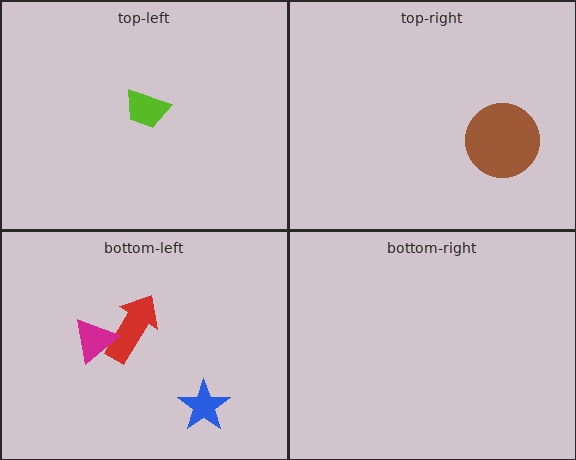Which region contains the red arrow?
The bottom-left region.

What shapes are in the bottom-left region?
The red arrow, the magenta triangle, the blue star.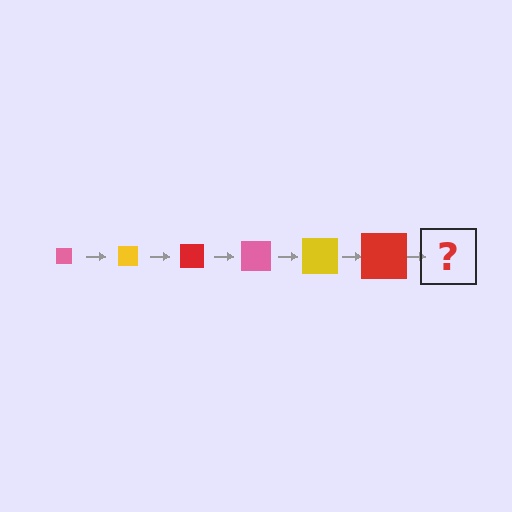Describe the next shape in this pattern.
It should be a pink square, larger than the previous one.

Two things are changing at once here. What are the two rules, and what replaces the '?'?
The two rules are that the square grows larger each step and the color cycles through pink, yellow, and red. The '?' should be a pink square, larger than the previous one.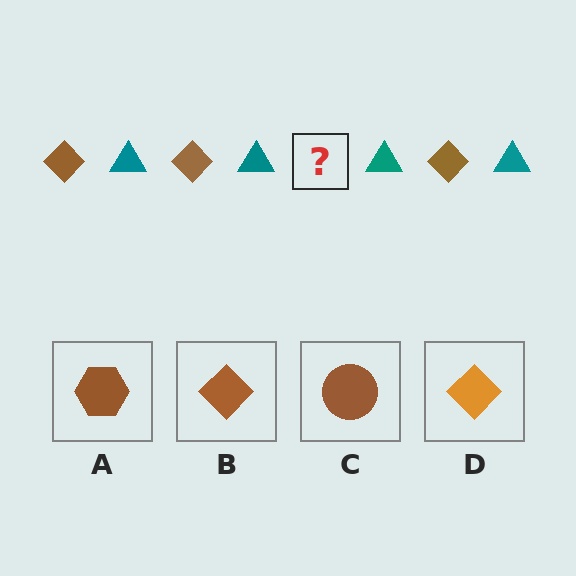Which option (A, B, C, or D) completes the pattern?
B.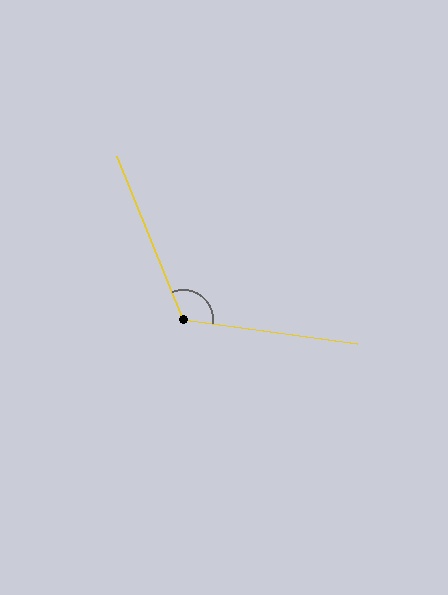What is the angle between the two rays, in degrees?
Approximately 120 degrees.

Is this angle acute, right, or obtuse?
It is obtuse.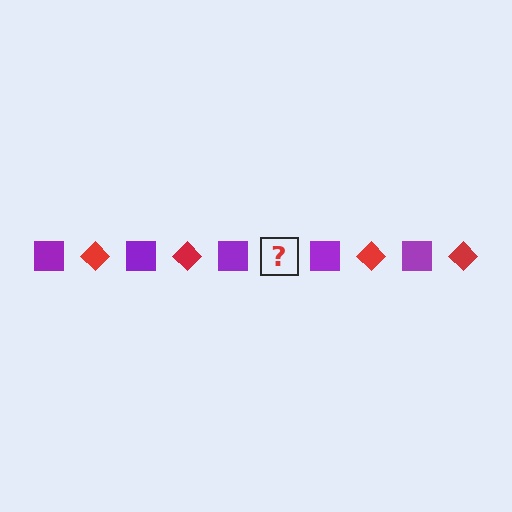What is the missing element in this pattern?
The missing element is a red diamond.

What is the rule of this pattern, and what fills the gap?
The rule is that the pattern alternates between purple square and red diamond. The gap should be filled with a red diamond.